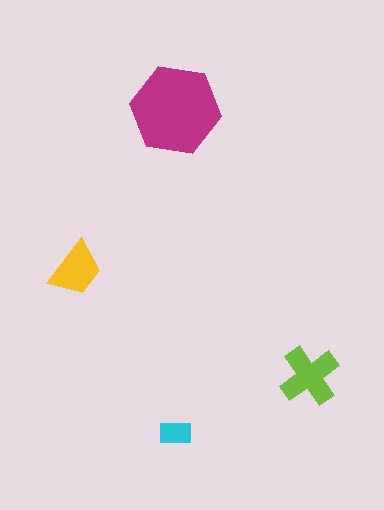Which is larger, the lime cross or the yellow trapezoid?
The lime cross.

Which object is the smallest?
The cyan rectangle.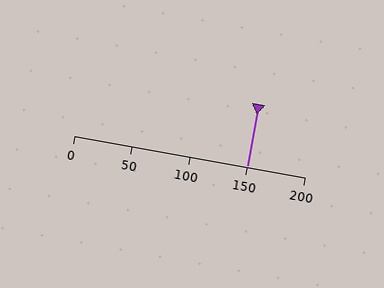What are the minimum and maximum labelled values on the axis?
The axis runs from 0 to 200.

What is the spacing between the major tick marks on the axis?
The major ticks are spaced 50 apart.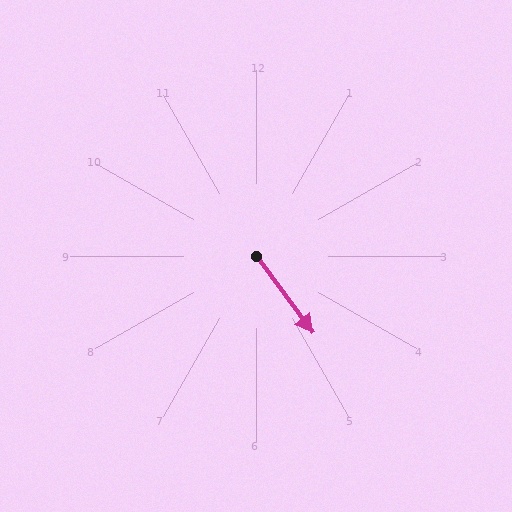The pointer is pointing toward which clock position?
Roughly 5 o'clock.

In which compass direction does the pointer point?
Southeast.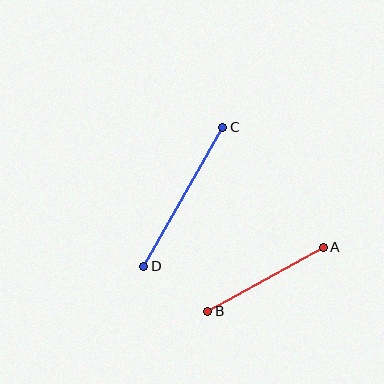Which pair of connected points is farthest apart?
Points C and D are farthest apart.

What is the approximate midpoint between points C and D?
The midpoint is at approximately (183, 197) pixels.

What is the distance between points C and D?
The distance is approximately 160 pixels.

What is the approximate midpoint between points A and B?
The midpoint is at approximately (265, 279) pixels.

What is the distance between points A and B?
The distance is approximately 132 pixels.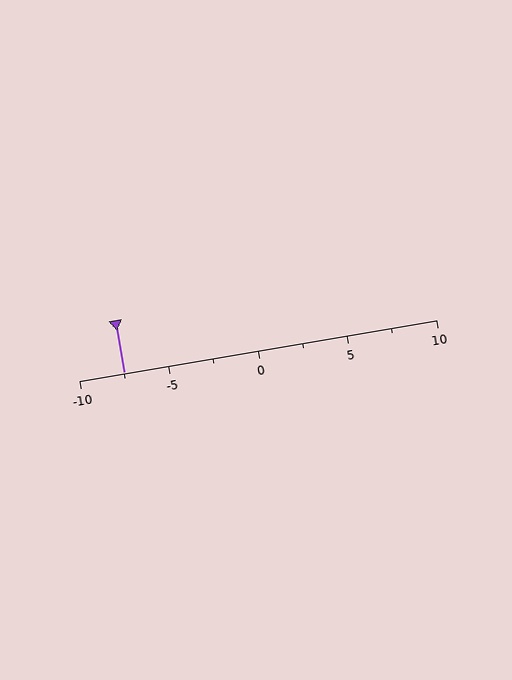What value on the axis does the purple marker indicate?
The marker indicates approximately -7.5.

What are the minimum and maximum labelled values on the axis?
The axis runs from -10 to 10.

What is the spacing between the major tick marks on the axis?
The major ticks are spaced 5 apart.